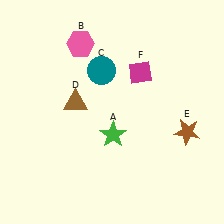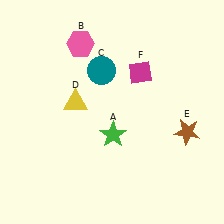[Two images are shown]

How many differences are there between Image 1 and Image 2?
There is 1 difference between the two images.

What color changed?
The triangle (D) changed from brown in Image 1 to yellow in Image 2.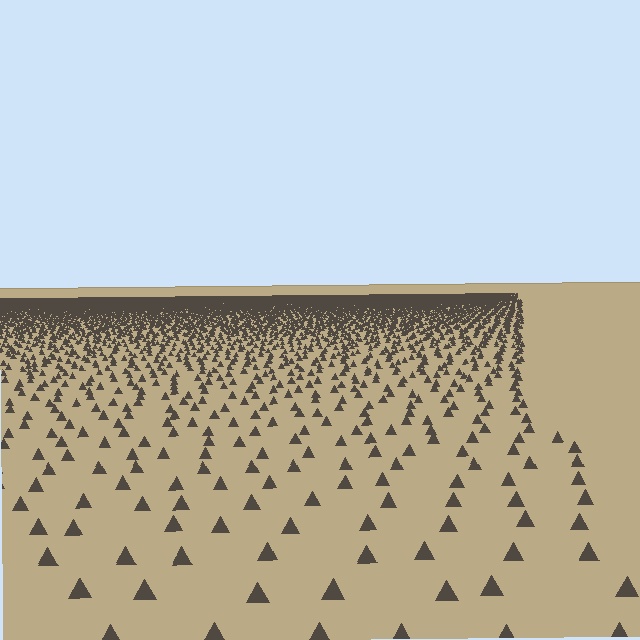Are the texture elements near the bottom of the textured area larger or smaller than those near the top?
Larger. Near the bottom, elements are closer to the viewer and appear at a bigger on-screen size.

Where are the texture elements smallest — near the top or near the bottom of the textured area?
Near the top.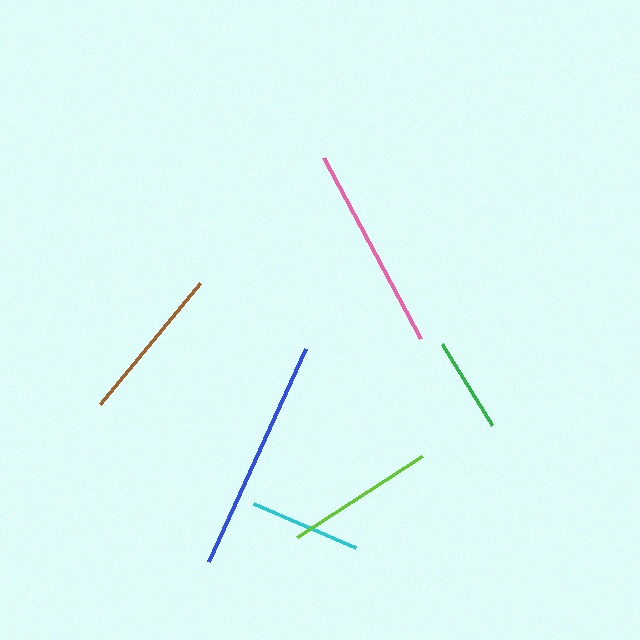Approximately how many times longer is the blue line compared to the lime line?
The blue line is approximately 1.6 times the length of the lime line.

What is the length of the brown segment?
The brown segment is approximately 157 pixels long.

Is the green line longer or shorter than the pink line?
The pink line is longer than the green line.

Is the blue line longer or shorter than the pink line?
The blue line is longer than the pink line.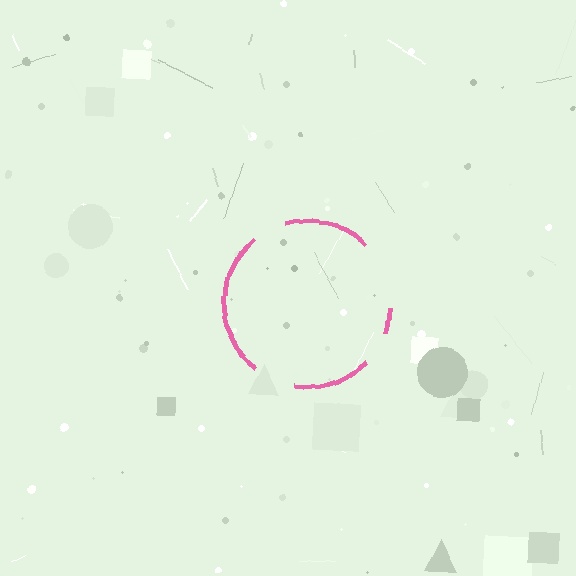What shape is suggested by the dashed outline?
The dashed outline suggests a circle.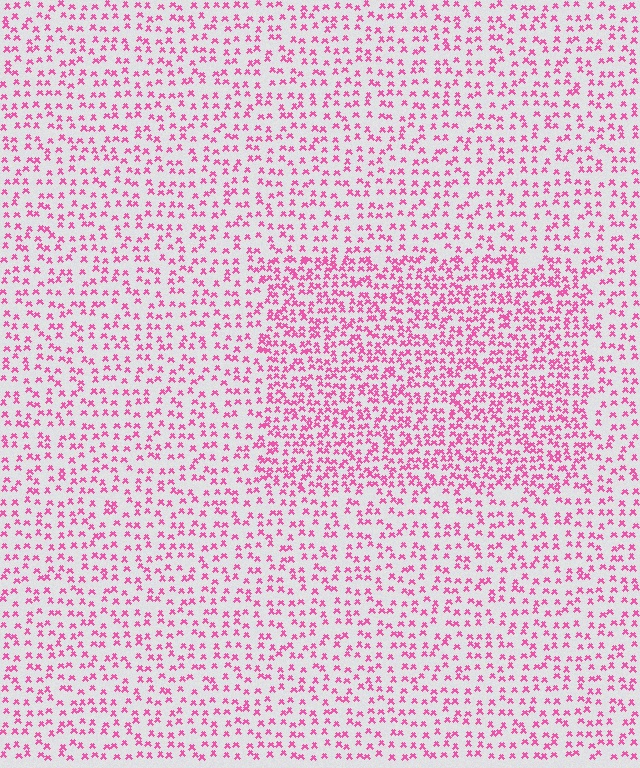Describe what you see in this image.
The image contains small pink elements arranged at two different densities. A rectangle-shaped region is visible where the elements are more densely packed than the surrounding area.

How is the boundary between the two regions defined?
The boundary is defined by a change in element density (approximately 1.8x ratio). All elements are the same color, size, and shape.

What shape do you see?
I see a rectangle.